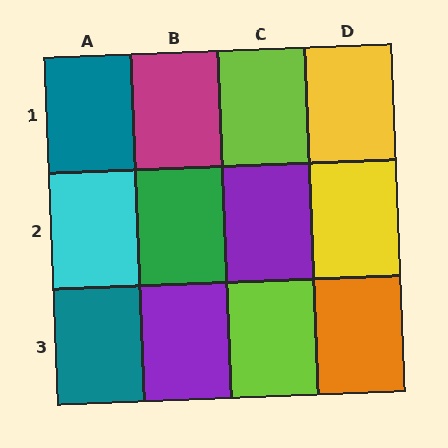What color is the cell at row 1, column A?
Teal.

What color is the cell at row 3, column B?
Purple.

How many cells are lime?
2 cells are lime.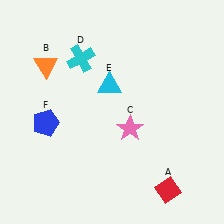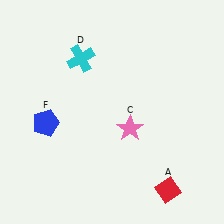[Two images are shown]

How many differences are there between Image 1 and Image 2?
There are 2 differences between the two images.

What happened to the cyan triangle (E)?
The cyan triangle (E) was removed in Image 2. It was in the top-left area of Image 1.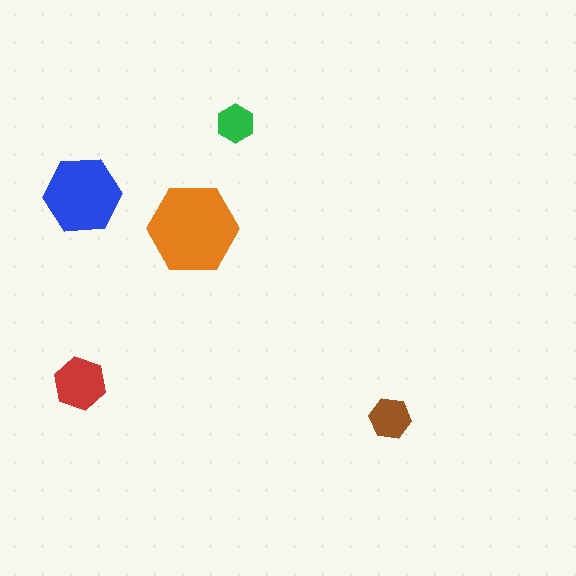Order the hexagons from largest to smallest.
the orange one, the blue one, the red one, the brown one, the green one.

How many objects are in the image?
There are 5 objects in the image.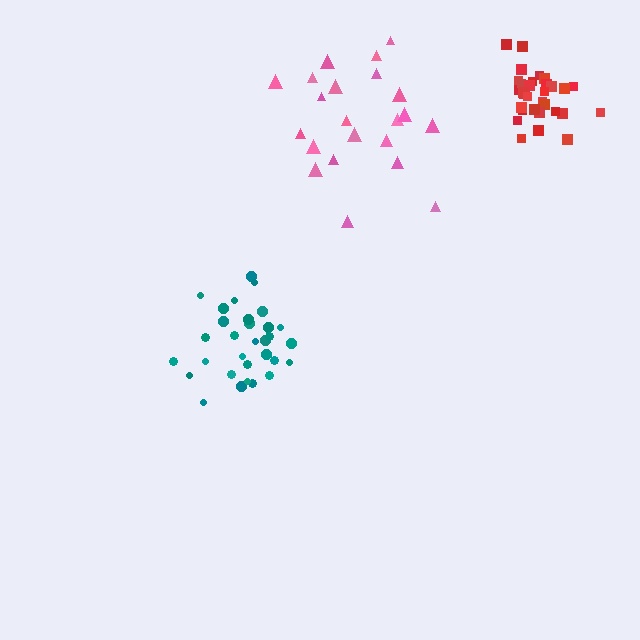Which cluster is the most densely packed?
Red.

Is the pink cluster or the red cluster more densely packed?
Red.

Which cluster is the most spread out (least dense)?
Pink.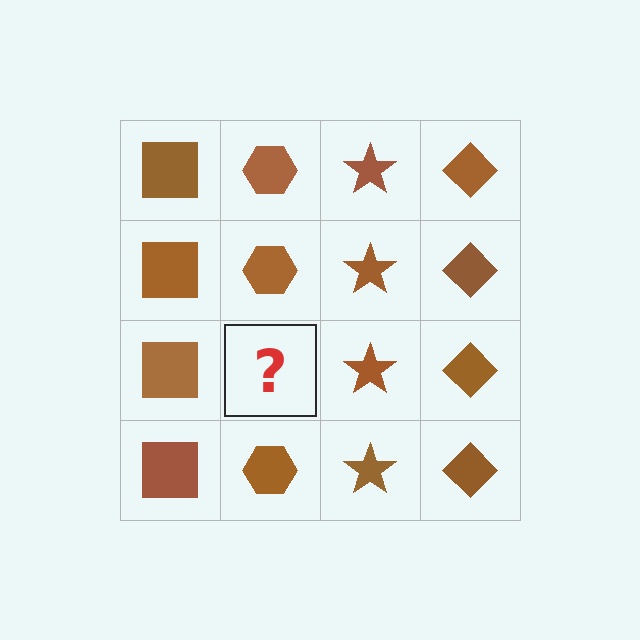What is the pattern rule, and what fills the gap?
The rule is that each column has a consistent shape. The gap should be filled with a brown hexagon.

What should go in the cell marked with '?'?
The missing cell should contain a brown hexagon.